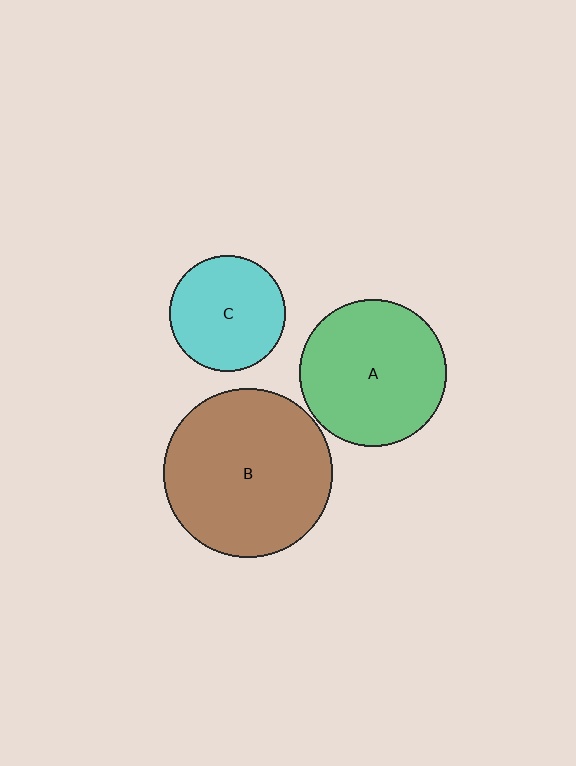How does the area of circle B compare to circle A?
Approximately 1.3 times.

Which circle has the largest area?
Circle B (brown).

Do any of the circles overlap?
No, none of the circles overlap.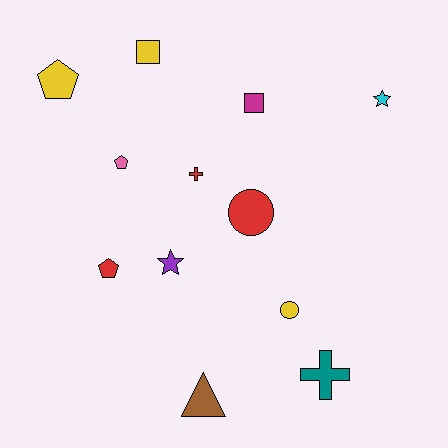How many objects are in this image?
There are 12 objects.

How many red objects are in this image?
There are 3 red objects.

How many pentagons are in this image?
There are 3 pentagons.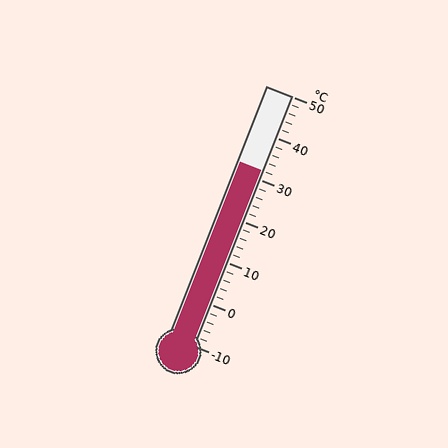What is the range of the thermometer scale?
The thermometer scale ranges from -10°C to 50°C.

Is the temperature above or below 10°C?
The temperature is above 10°C.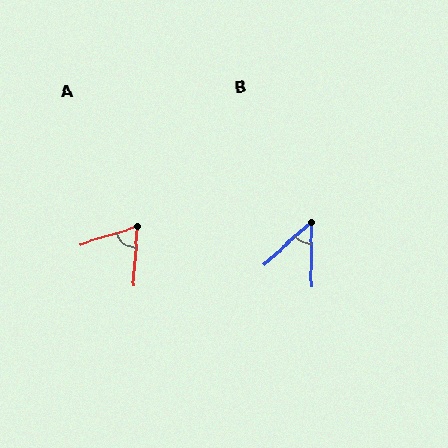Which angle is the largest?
A, at approximately 69 degrees.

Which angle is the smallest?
B, at approximately 48 degrees.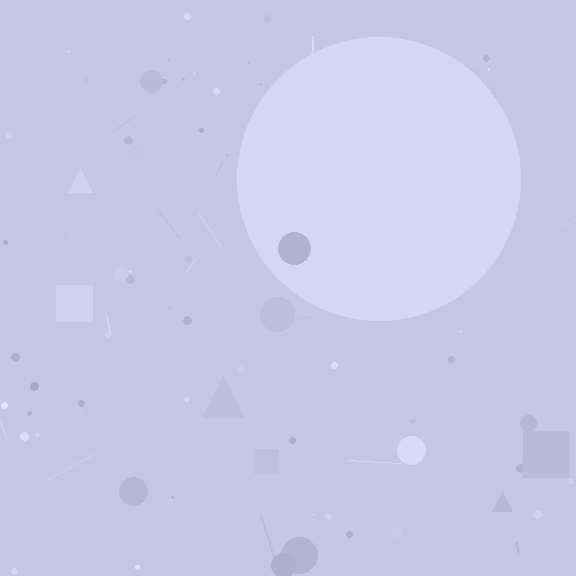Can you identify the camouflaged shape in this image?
The camouflaged shape is a circle.